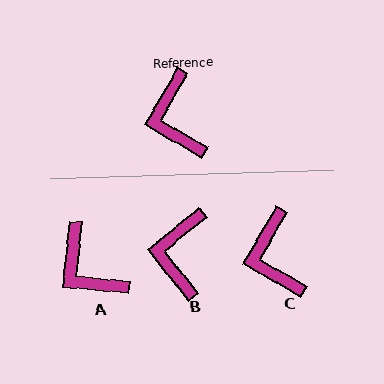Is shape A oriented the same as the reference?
No, it is off by about 24 degrees.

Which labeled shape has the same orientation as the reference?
C.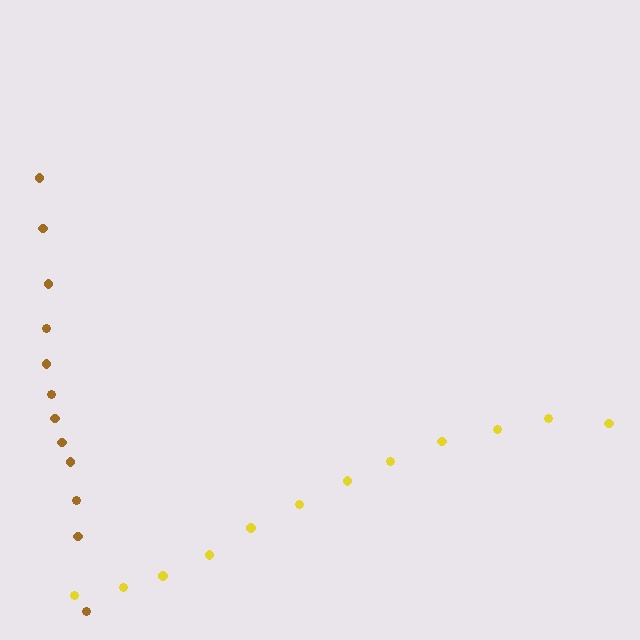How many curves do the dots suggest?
There are 2 distinct paths.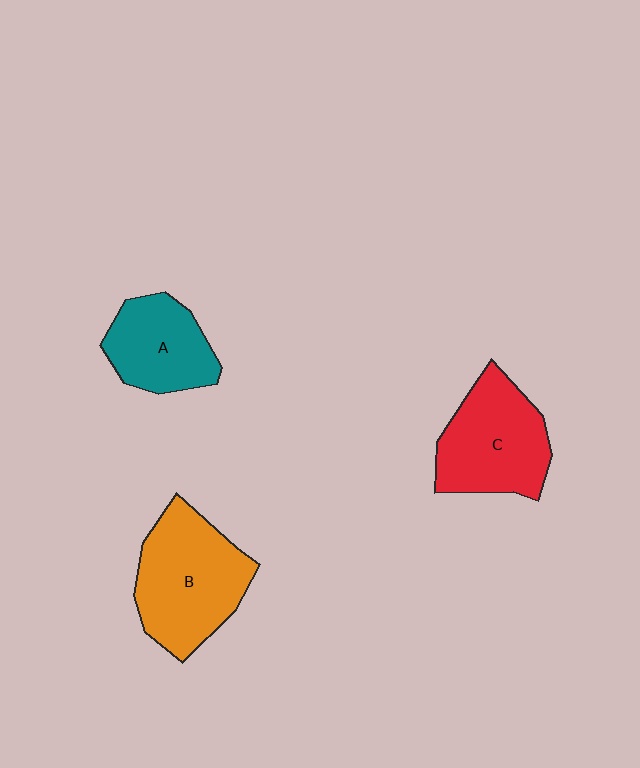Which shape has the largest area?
Shape B (orange).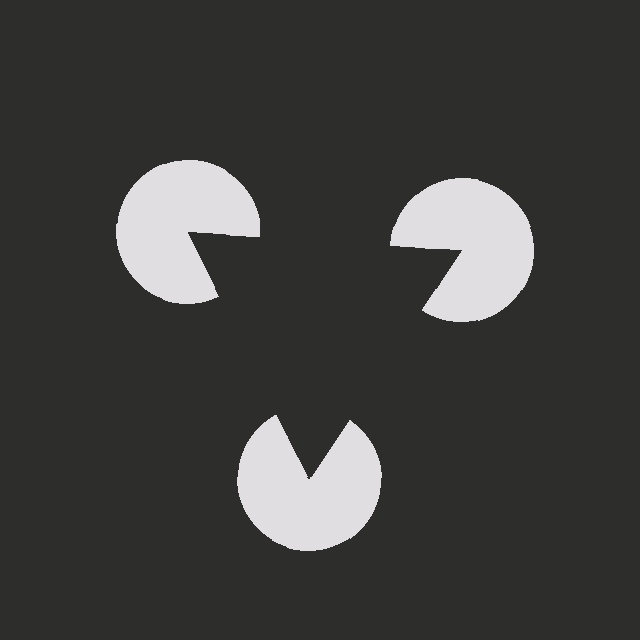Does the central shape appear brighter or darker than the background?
It typically appears slightly darker than the background, even though no actual brightness change is drawn.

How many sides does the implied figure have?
3 sides.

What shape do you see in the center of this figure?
An illusory triangle — its edges are inferred from the aligned wedge cuts in the pac-man discs, not physically drawn.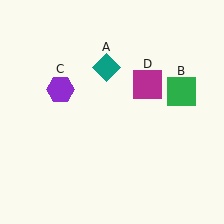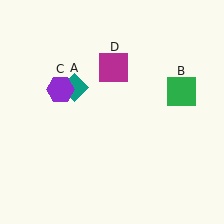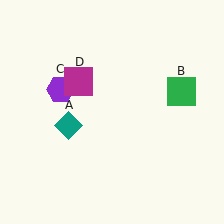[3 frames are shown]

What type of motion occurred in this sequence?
The teal diamond (object A), magenta square (object D) rotated counterclockwise around the center of the scene.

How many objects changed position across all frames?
2 objects changed position: teal diamond (object A), magenta square (object D).